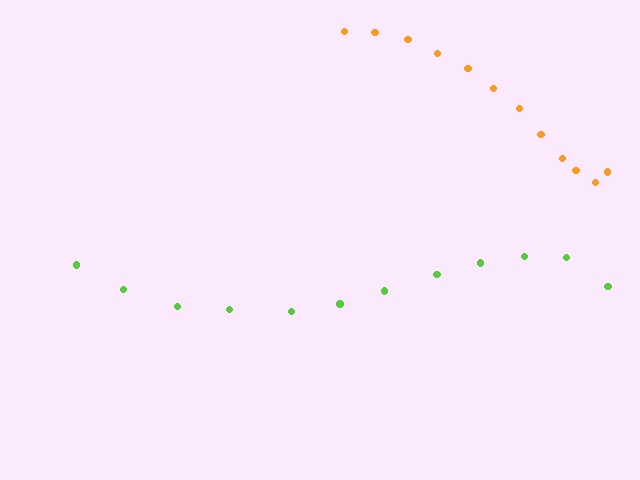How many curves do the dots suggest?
There are 2 distinct paths.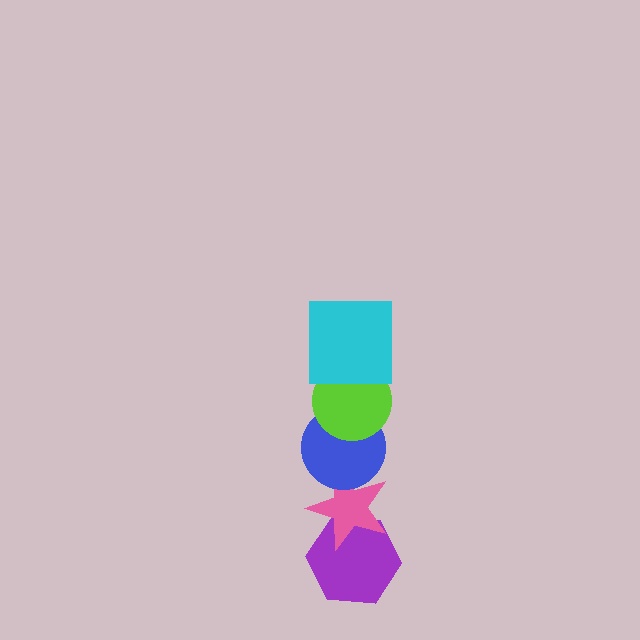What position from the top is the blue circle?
The blue circle is 3rd from the top.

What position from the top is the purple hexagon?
The purple hexagon is 5th from the top.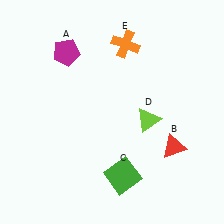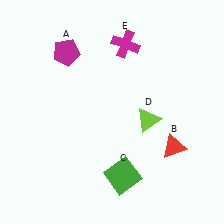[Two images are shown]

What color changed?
The cross (E) changed from orange in Image 1 to magenta in Image 2.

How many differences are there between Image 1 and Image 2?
There is 1 difference between the two images.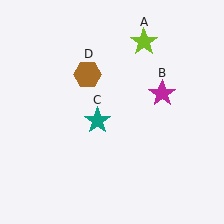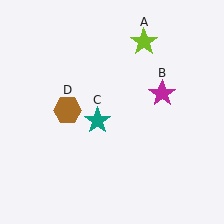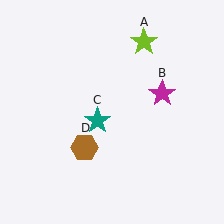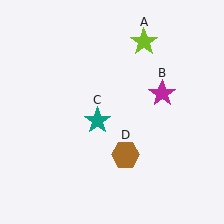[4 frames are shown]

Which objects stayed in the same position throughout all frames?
Lime star (object A) and magenta star (object B) and teal star (object C) remained stationary.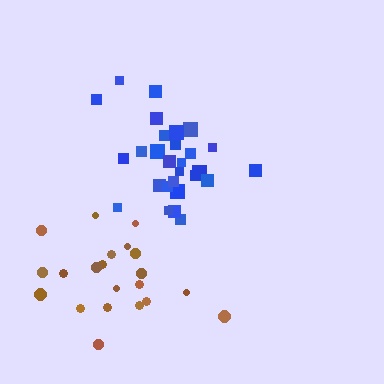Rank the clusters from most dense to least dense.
blue, brown.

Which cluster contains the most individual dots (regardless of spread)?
Blue (28).